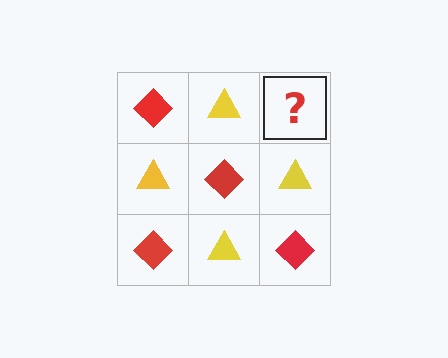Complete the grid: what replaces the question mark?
The question mark should be replaced with a red diamond.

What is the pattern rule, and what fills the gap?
The rule is that it alternates red diamond and yellow triangle in a checkerboard pattern. The gap should be filled with a red diamond.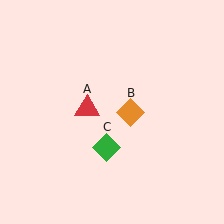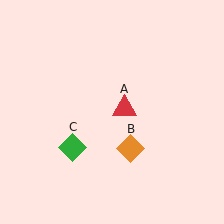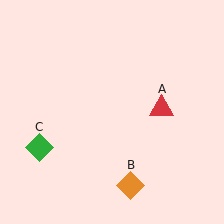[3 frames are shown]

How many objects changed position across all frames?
3 objects changed position: red triangle (object A), orange diamond (object B), green diamond (object C).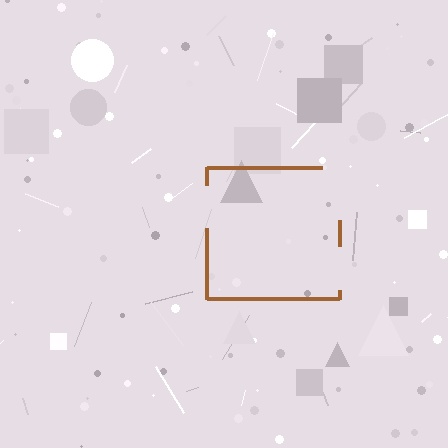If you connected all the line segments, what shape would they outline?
They would outline a square.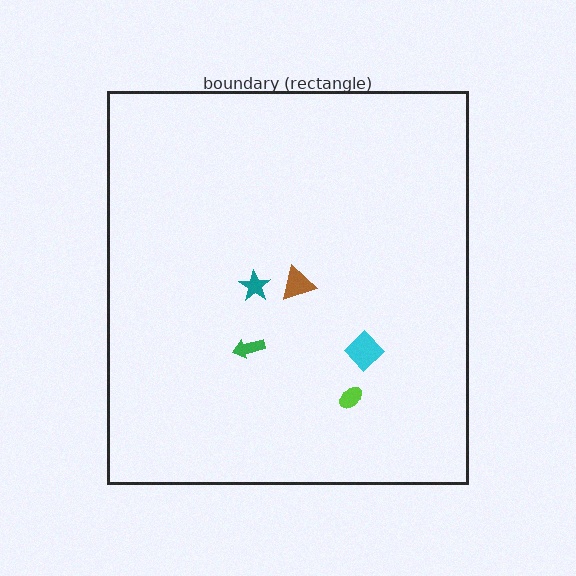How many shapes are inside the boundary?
5 inside, 0 outside.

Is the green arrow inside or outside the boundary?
Inside.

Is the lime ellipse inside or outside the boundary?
Inside.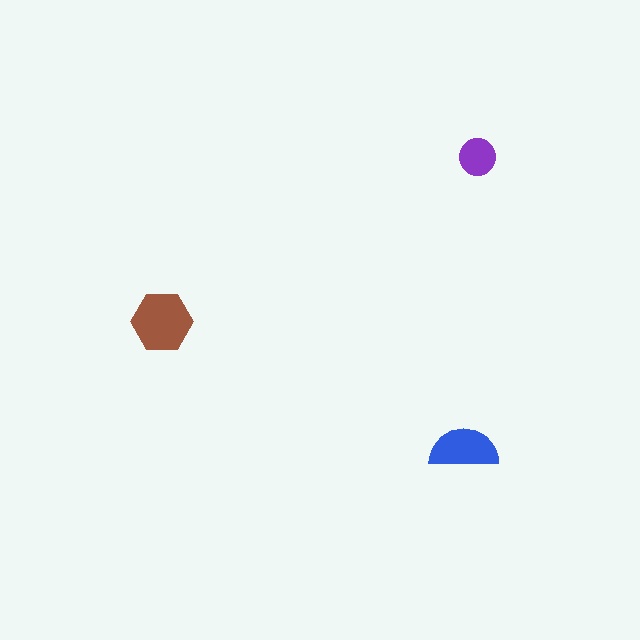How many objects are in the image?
There are 3 objects in the image.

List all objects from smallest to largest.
The purple circle, the blue semicircle, the brown hexagon.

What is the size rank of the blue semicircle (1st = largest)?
2nd.